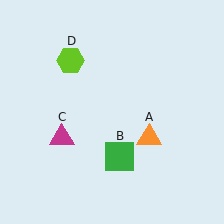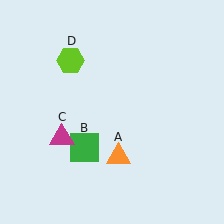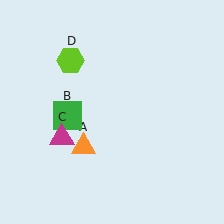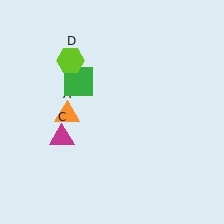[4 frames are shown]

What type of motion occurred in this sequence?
The orange triangle (object A), green square (object B) rotated clockwise around the center of the scene.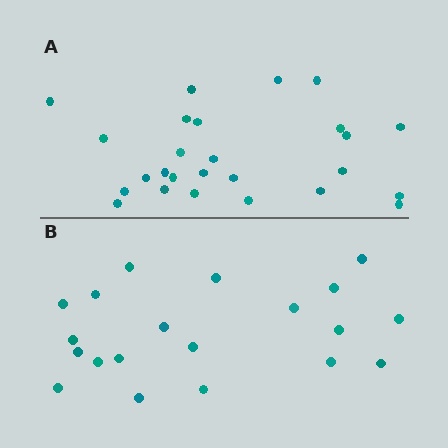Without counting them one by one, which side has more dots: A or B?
Region A (the top region) has more dots.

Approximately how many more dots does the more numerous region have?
Region A has about 6 more dots than region B.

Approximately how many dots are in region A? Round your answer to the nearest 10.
About 30 dots. (The exact count is 26, which rounds to 30.)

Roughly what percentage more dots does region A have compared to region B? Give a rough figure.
About 30% more.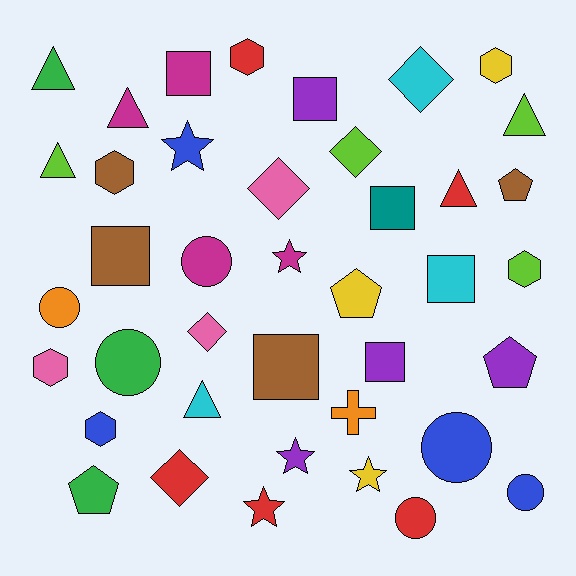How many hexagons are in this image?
There are 6 hexagons.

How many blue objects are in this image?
There are 4 blue objects.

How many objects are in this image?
There are 40 objects.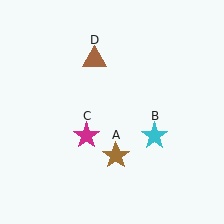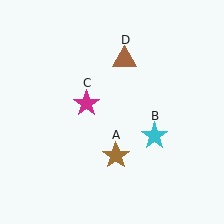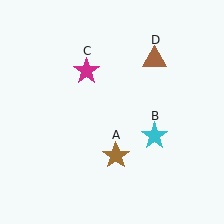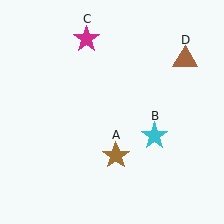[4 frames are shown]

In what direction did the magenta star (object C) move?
The magenta star (object C) moved up.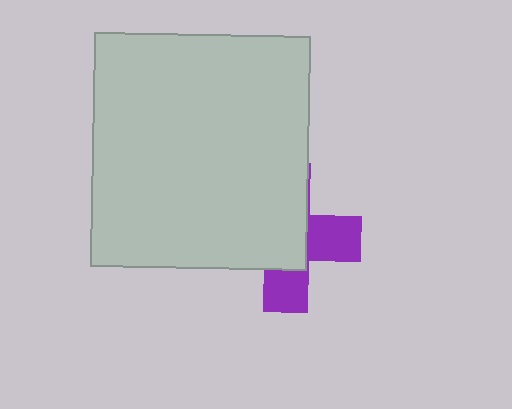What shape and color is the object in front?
The object in front is a light gray rectangle.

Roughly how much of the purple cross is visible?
A small part of it is visible (roughly 39%).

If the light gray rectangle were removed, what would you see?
You would see the complete purple cross.